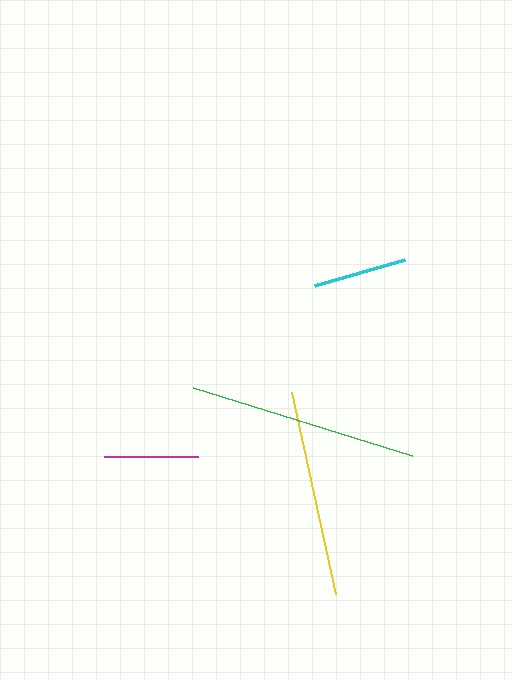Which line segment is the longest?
The green line is the longest at approximately 230 pixels.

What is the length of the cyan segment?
The cyan segment is approximately 93 pixels long.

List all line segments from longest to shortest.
From longest to shortest: green, yellow, magenta, cyan.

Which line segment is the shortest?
The cyan line is the shortest at approximately 93 pixels.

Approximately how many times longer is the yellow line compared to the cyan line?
The yellow line is approximately 2.2 times the length of the cyan line.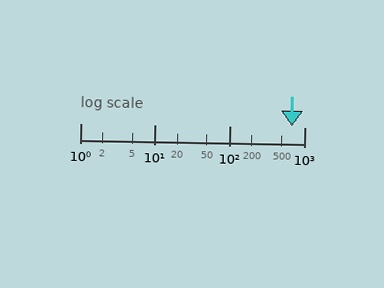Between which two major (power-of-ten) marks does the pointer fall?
The pointer is between 100 and 1000.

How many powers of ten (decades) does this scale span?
The scale spans 3 decades, from 1 to 1000.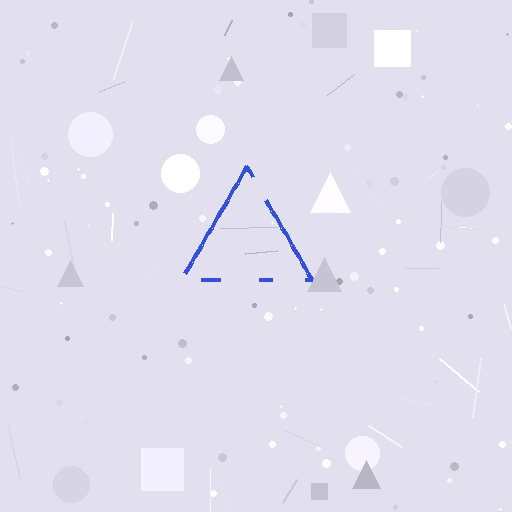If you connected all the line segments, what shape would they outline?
They would outline a triangle.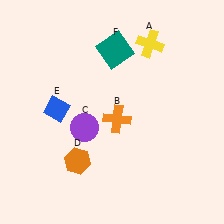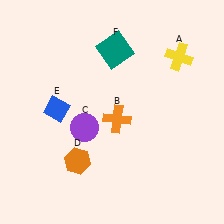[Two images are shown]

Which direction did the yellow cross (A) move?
The yellow cross (A) moved right.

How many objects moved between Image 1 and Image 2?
1 object moved between the two images.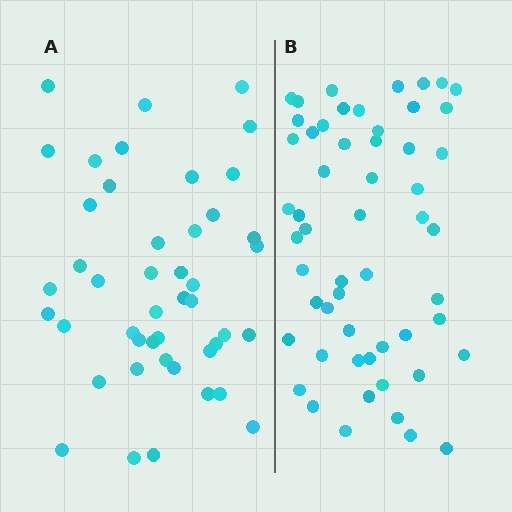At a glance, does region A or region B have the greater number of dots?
Region B (the right region) has more dots.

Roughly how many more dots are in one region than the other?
Region B has roughly 10 or so more dots than region A.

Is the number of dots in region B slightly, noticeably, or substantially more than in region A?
Region B has only slightly more — the two regions are fairly close. The ratio is roughly 1.2 to 1.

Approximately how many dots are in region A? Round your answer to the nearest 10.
About 40 dots. (The exact count is 45, which rounds to 40.)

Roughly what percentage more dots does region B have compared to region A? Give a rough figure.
About 20% more.